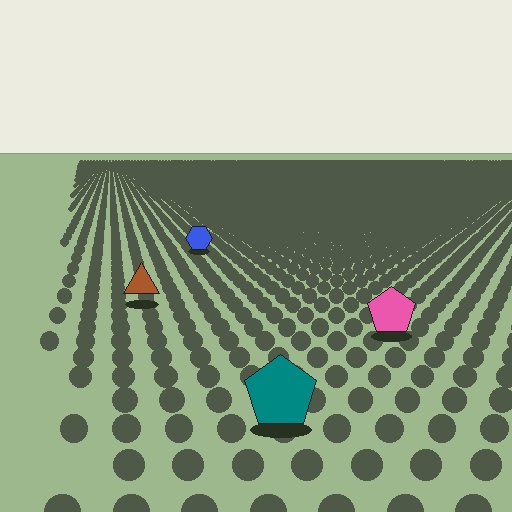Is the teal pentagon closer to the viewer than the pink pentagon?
Yes. The teal pentagon is closer — you can tell from the texture gradient: the ground texture is coarser near it.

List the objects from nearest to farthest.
From nearest to farthest: the teal pentagon, the pink pentagon, the brown triangle, the blue hexagon.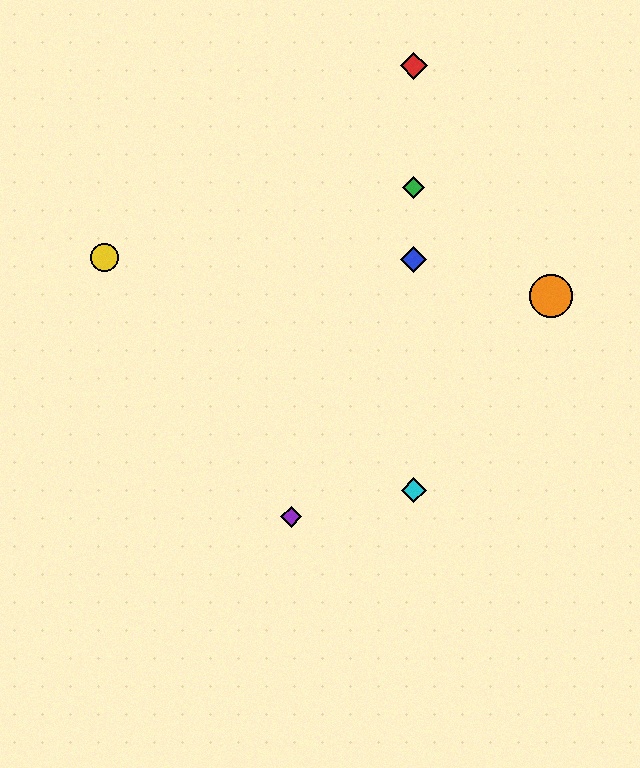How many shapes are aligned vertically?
4 shapes (the red diamond, the blue diamond, the green diamond, the cyan diamond) are aligned vertically.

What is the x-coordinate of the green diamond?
The green diamond is at x≈414.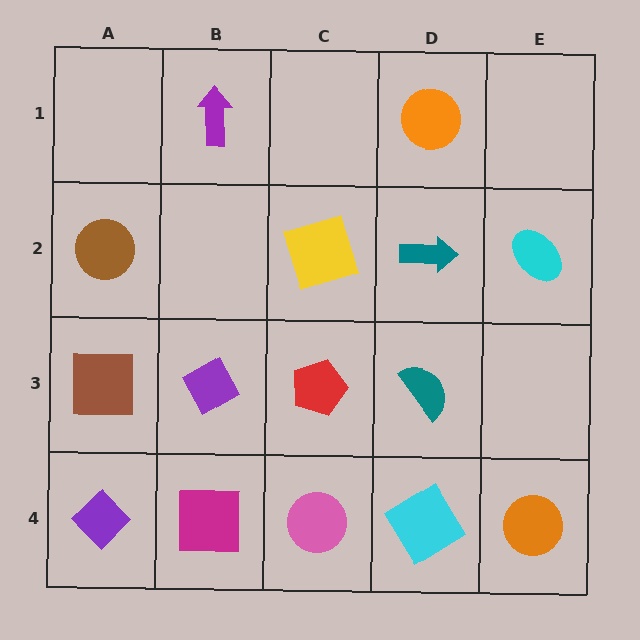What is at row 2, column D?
A teal arrow.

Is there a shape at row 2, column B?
No, that cell is empty.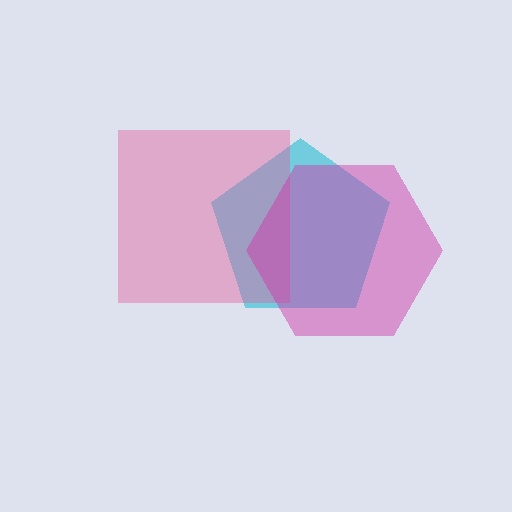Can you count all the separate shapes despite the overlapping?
Yes, there are 3 separate shapes.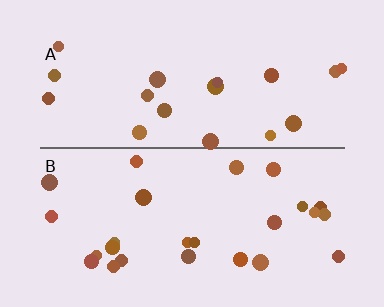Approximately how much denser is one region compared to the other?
Approximately 1.4× — region B over region A.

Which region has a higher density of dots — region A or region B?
B (the bottom).